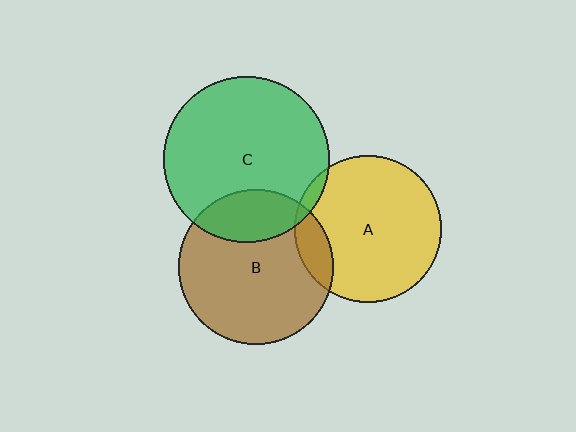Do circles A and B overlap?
Yes.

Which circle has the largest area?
Circle C (green).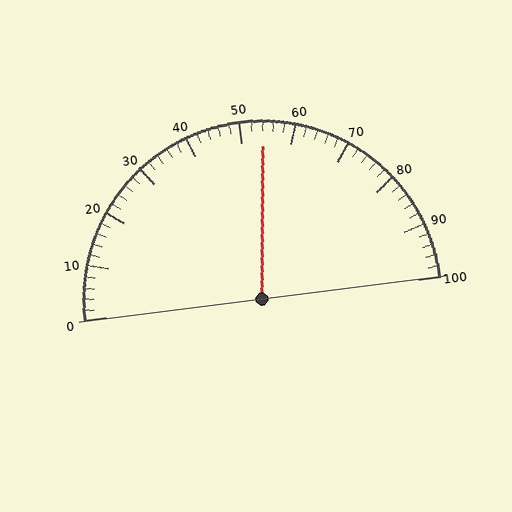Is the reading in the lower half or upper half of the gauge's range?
The reading is in the upper half of the range (0 to 100).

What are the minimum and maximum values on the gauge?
The gauge ranges from 0 to 100.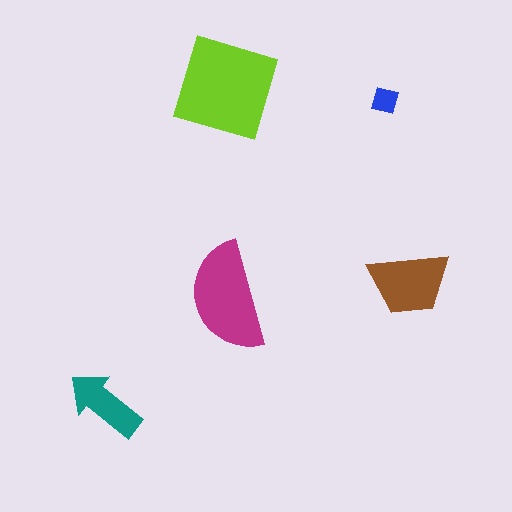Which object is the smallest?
The blue square.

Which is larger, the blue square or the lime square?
The lime square.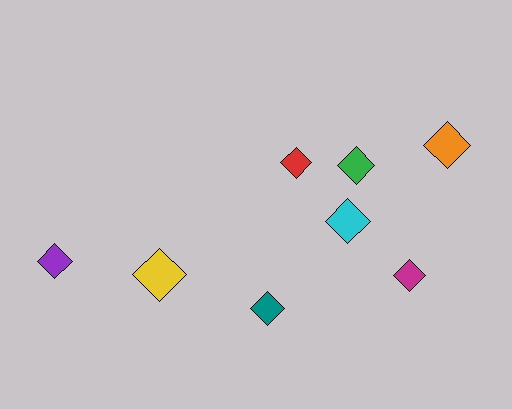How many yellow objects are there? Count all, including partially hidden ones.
There is 1 yellow object.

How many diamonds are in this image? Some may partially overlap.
There are 8 diamonds.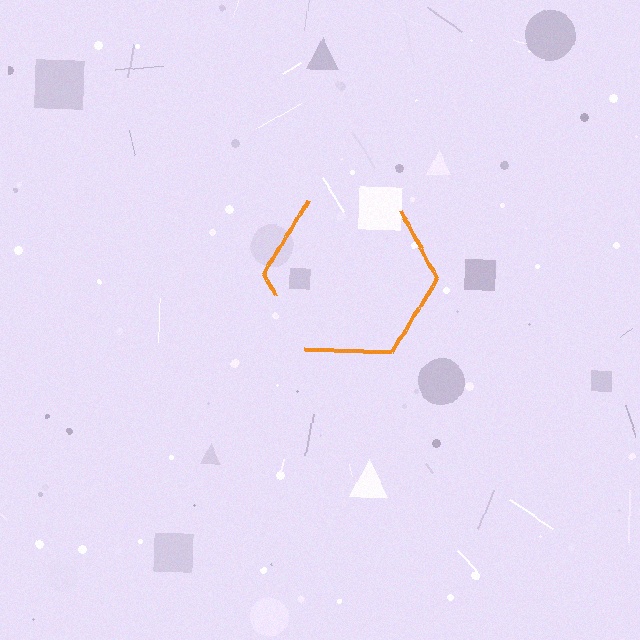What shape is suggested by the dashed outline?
The dashed outline suggests a hexagon.